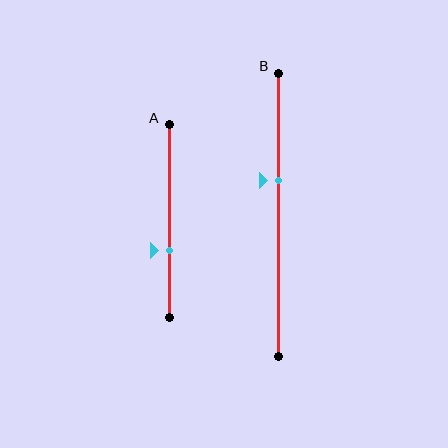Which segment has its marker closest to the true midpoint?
Segment B has its marker closest to the true midpoint.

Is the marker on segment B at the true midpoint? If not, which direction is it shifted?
No, the marker on segment B is shifted upward by about 12% of the segment length.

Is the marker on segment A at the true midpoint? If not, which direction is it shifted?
No, the marker on segment A is shifted downward by about 16% of the segment length.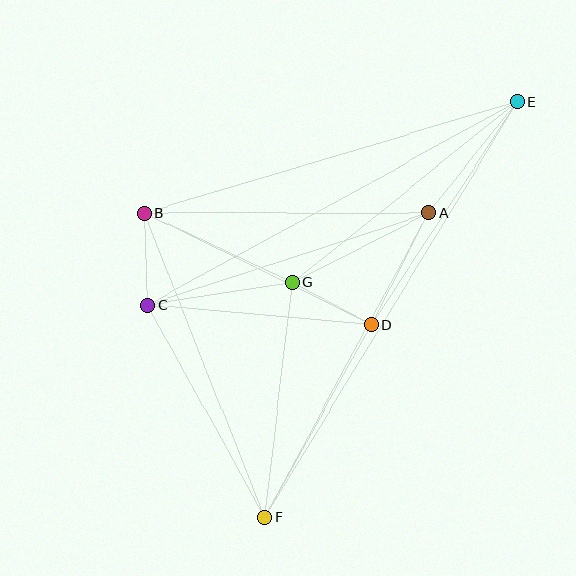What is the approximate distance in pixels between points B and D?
The distance between B and D is approximately 253 pixels.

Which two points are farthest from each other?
Points E and F are farthest from each other.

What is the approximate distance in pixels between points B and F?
The distance between B and F is approximately 328 pixels.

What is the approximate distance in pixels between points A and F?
The distance between A and F is approximately 346 pixels.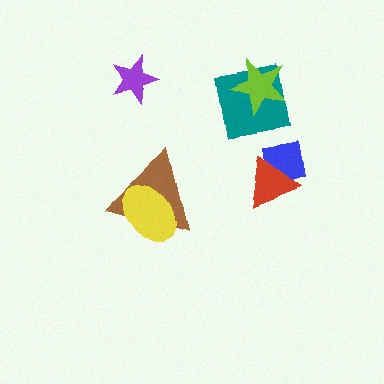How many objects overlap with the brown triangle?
1 object overlaps with the brown triangle.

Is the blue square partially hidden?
Yes, it is partially covered by another shape.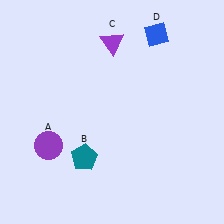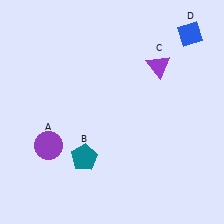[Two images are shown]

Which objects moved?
The objects that moved are: the purple triangle (C), the blue diamond (D).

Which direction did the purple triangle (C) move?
The purple triangle (C) moved right.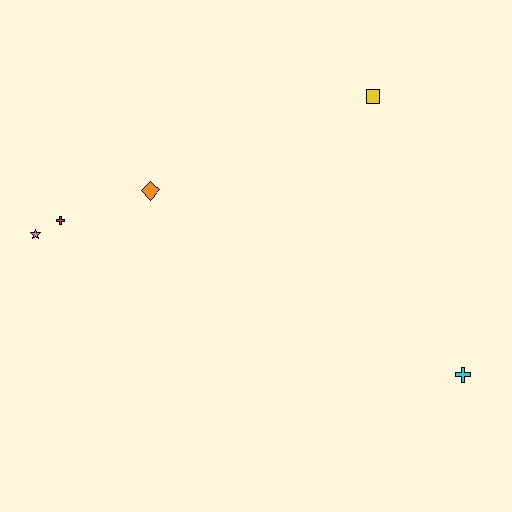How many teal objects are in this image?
There are no teal objects.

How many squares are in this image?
There is 1 square.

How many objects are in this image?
There are 5 objects.